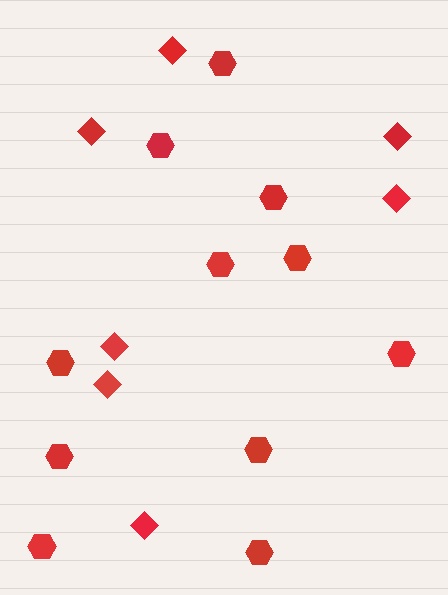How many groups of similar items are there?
There are 2 groups: one group of hexagons (11) and one group of diamonds (7).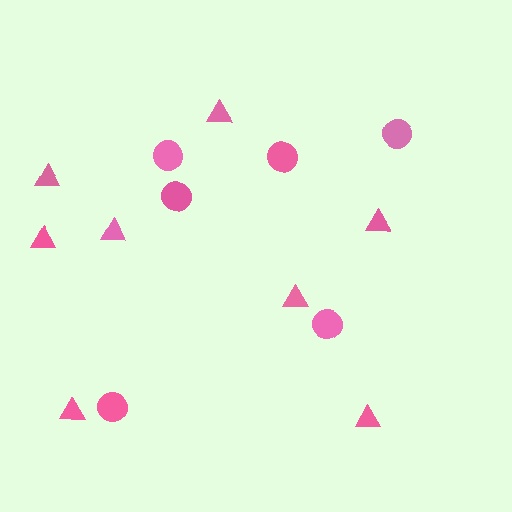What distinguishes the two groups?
There are 2 groups: one group of triangles (8) and one group of circles (6).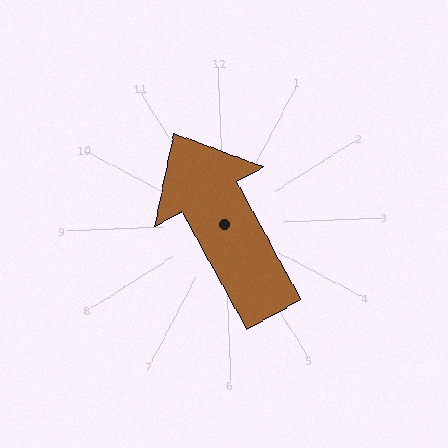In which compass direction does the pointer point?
Northwest.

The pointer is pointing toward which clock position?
Roughly 11 o'clock.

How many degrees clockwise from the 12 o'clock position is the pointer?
Approximately 334 degrees.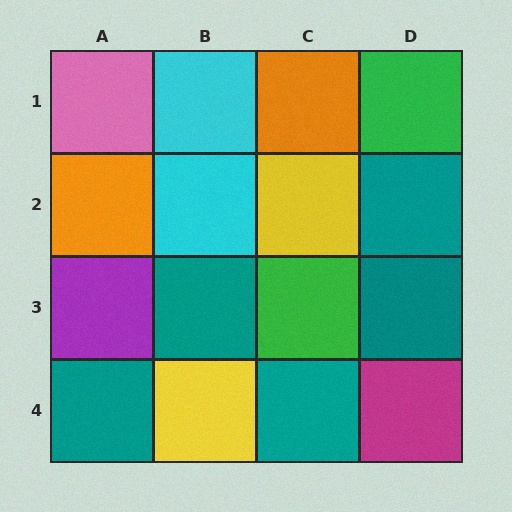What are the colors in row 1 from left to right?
Pink, cyan, orange, green.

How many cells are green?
2 cells are green.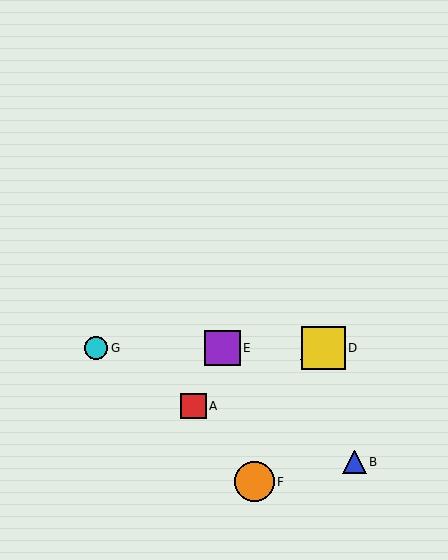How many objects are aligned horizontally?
4 objects (C, D, E, G) are aligned horizontally.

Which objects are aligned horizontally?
Objects C, D, E, G are aligned horizontally.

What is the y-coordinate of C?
Object C is at y≈348.